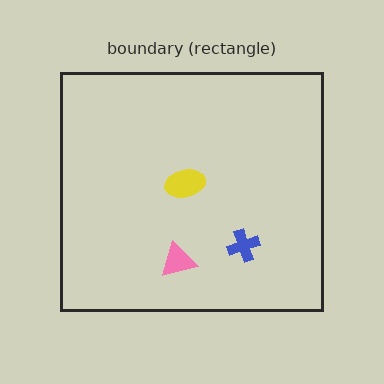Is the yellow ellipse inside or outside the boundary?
Inside.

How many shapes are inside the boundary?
3 inside, 0 outside.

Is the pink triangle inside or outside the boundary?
Inside.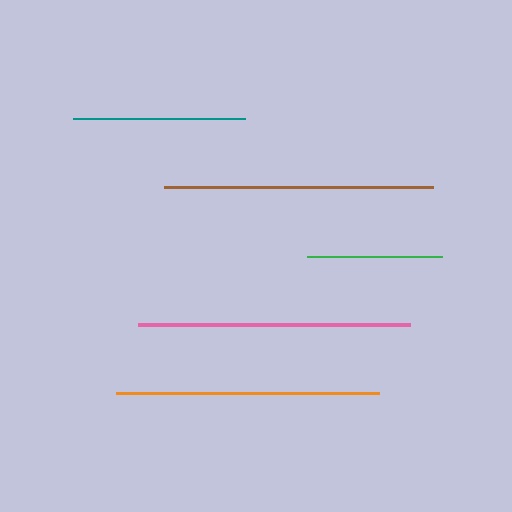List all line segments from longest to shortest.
From longest to shortest: pink, brown, orange, teal, green.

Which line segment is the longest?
The pink line is the longest at approximately 272 pixels.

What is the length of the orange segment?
The orange segment is approximately 263 pixels long.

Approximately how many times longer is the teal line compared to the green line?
The teal line is approximately 1.3 times the length of the green line.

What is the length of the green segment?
The green segment is approximately 135 pixels long.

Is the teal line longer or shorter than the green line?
The teal line is longer than the green line.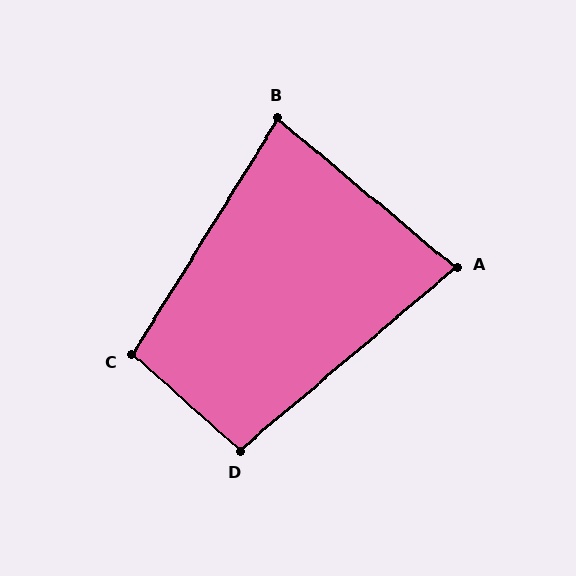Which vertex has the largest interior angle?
C, at approximately 100 degrees.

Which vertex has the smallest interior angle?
A, at approximately 80 degrees.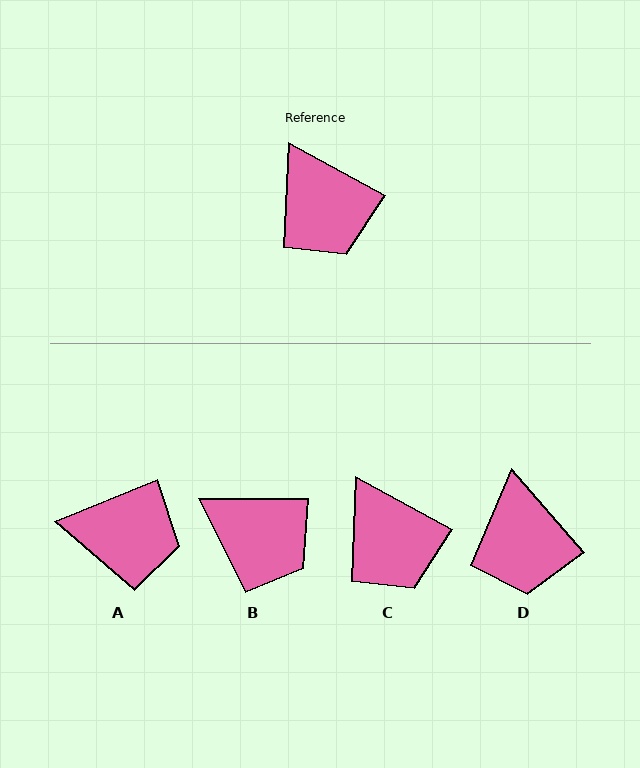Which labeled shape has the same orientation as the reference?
C.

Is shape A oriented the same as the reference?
No, it is off by about 51 degrees.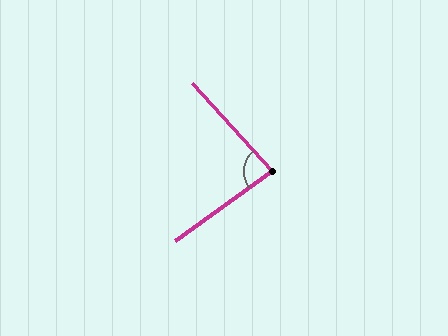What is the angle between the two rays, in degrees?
Approximately 84 degrees.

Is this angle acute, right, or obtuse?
It is acute.